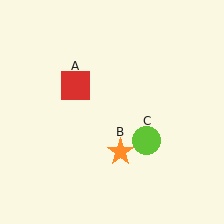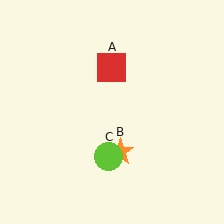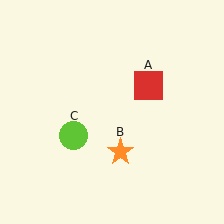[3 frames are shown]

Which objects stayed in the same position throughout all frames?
Orange star (object B) remained stationary.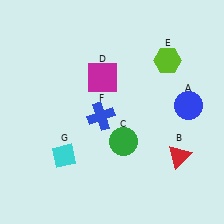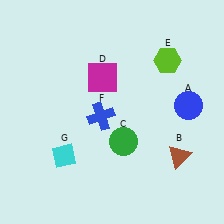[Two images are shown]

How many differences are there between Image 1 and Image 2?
There is 1 difference between the two images.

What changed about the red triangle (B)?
In Image 1, B is red. In Image 2, it changed to brown.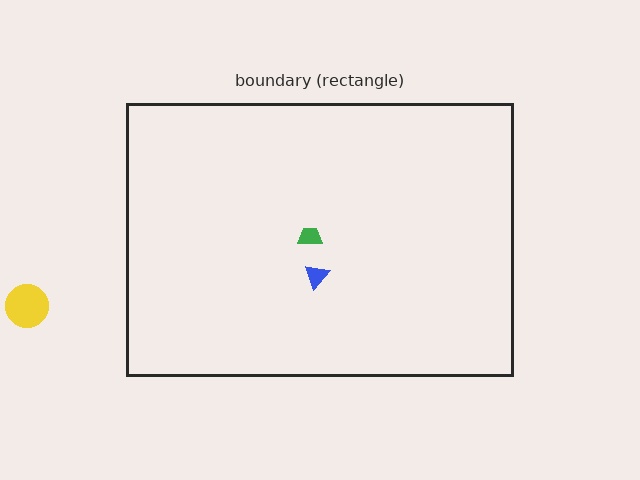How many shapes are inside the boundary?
2 inside, 1 outside.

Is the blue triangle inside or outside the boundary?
Inside.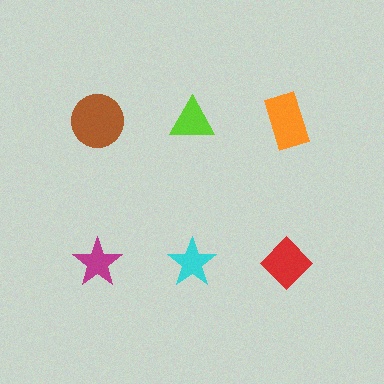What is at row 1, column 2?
A lime triangle.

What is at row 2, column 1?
A magenta star.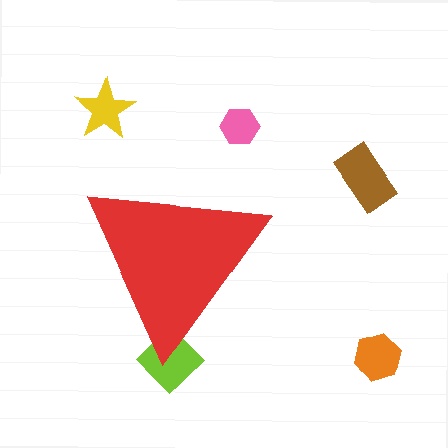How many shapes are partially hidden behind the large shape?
1 shape is partially hidden.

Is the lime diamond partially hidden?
Yes, the lime diamond is partially hidden behind the red triangle.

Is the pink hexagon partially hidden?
No, the pink hexagon is fully visible.